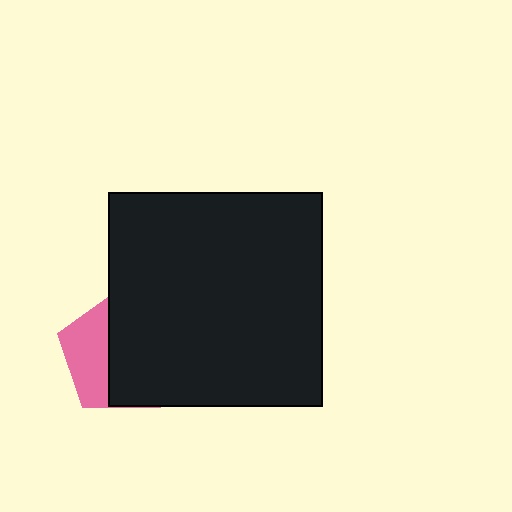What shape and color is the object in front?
The object in front is a black square.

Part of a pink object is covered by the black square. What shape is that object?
It is a pentagon.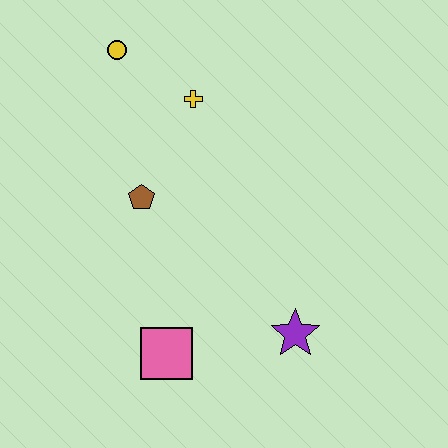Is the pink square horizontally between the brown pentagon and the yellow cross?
Yes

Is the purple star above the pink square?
Yes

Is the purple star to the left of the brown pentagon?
No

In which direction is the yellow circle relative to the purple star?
The yellow circle is above the purple star.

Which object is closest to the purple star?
The pink square is closest to the purple star.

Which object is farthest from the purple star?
The yellow circle is farthest from the purple star.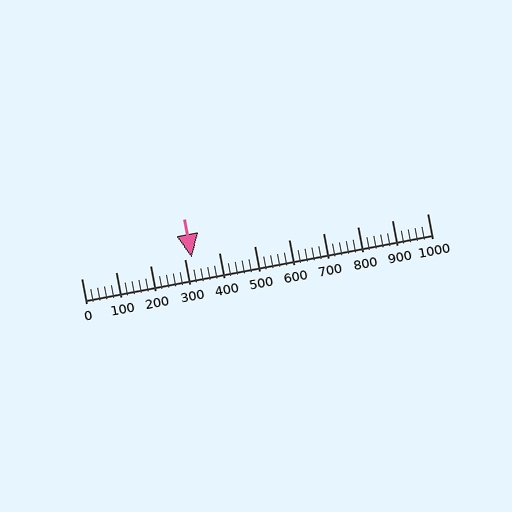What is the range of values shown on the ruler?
The ruler shows values from 0 to 1000.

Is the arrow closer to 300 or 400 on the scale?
The arrow is closer to 300.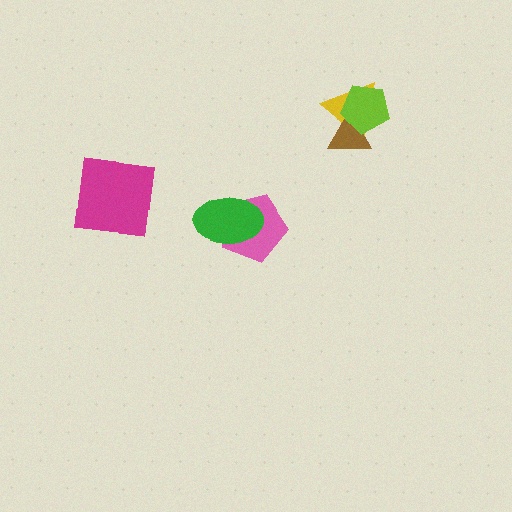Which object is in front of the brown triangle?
The lime pentagon is in front of the brown triangle.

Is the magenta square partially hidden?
No, no other shape covers it.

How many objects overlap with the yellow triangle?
2 objects overlap with the yellow triangle.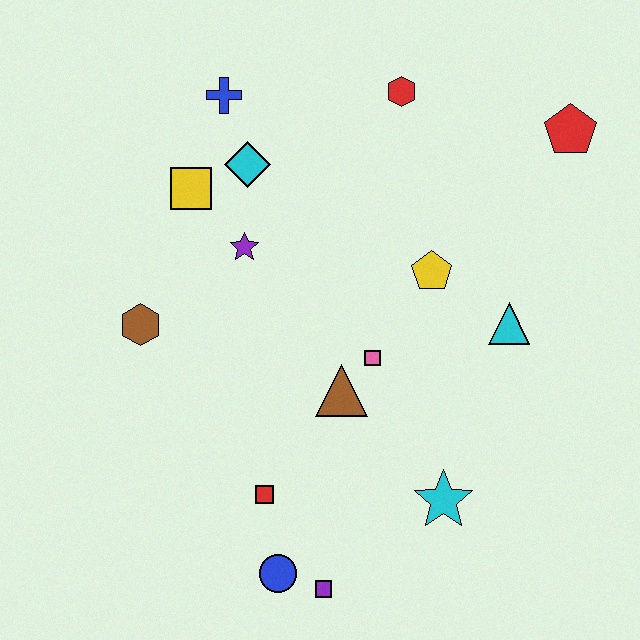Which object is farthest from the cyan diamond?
The purple square is farthest from the cyan diamond.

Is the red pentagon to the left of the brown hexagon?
No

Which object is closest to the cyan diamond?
The yellow square is closest to the cyan diamond.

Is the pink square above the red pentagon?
No